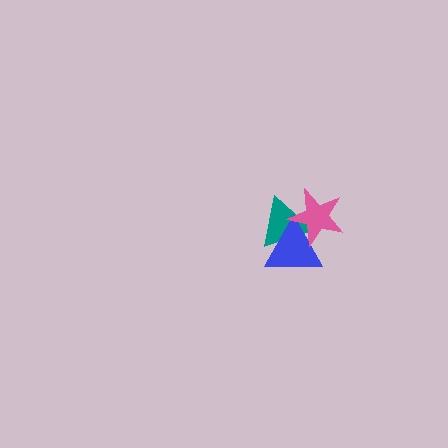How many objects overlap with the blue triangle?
2 objects overlap with the blue triangle.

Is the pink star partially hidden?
No, no other shape covers it.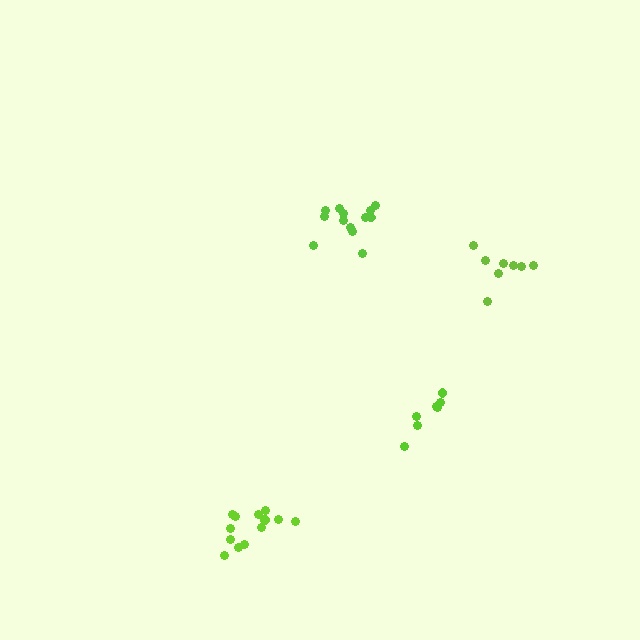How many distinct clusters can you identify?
There are 4 distinct clusters.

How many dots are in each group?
Group 1: 13 dots, Group 2: 13 dots, Group 3: 8 dots, Group 4: 7 dots (41 total).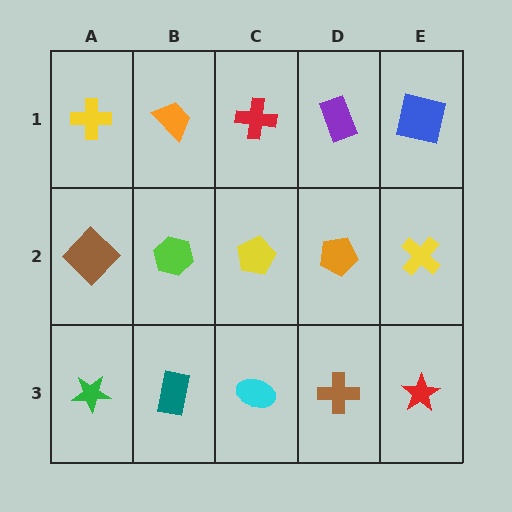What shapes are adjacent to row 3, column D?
An orange pentagon (row 2, column D), a cyan ellipse (row 3, column C), a red star (row 3, column E).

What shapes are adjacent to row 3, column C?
A yellow pentagon (row 2, column C), a teal rectangle (row 3, column B), a brown cross (row 3, column D).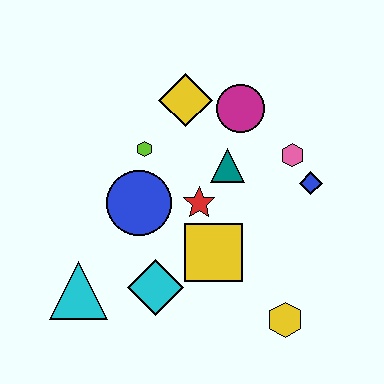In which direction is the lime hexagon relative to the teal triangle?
The lime hexagon is to the left of the teal triangle.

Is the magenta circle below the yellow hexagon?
No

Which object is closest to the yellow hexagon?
The yellow square is closest to the yellow hexagon.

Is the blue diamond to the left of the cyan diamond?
No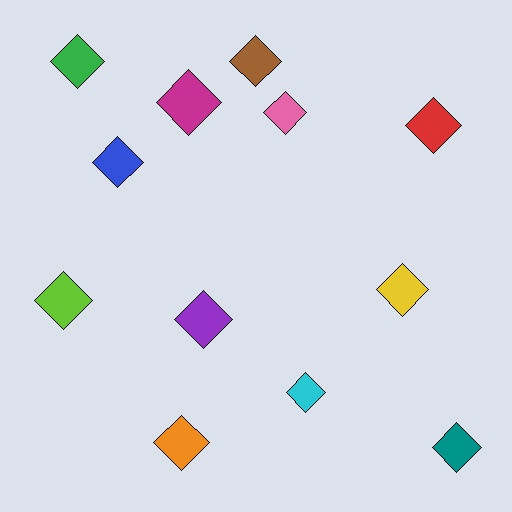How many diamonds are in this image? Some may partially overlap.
There are 12 diamonds.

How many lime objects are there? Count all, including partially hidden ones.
There is 1 lime object.